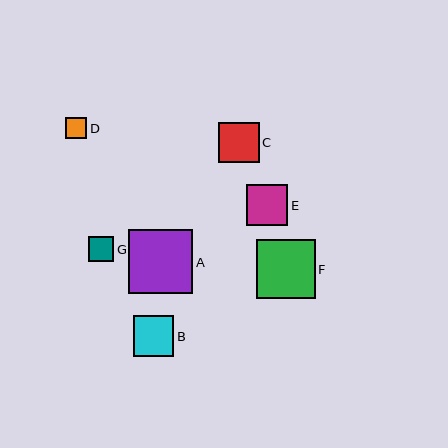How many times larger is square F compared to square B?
Square F is approximately 1.5 times the size of square B.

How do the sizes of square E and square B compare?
Square E and square B are approximately the same size.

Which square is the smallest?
Square D is the smallest with a size of approximately 22 pixels.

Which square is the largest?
Square A is the largest with a size of approximately 64 pixels.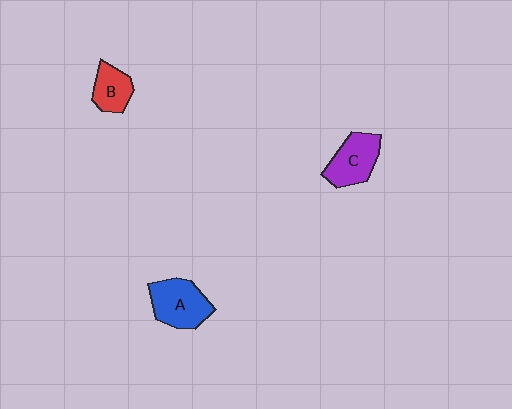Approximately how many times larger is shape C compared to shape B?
Approximately 1.4 times.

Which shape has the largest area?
Shape A (blue).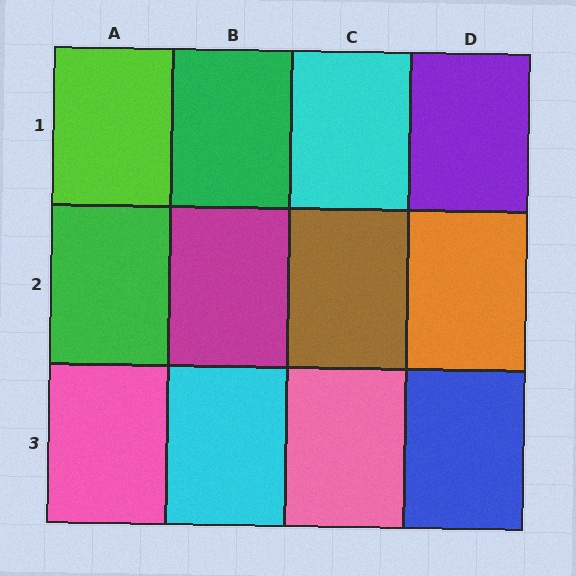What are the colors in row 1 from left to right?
Lime, green, cyan, purple.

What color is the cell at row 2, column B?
Magenta.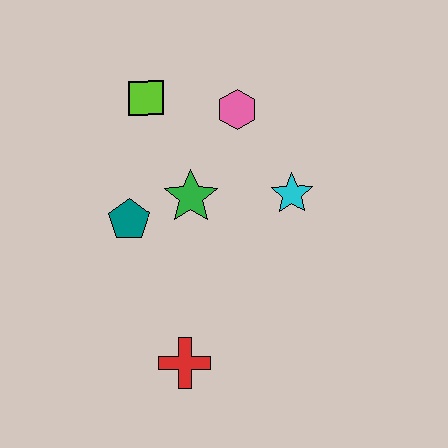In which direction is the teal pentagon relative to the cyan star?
The teal pentagon is to the left of the cyan star.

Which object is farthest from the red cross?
The lime square is farthest from the red cross.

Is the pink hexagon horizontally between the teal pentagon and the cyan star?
Yes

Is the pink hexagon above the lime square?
No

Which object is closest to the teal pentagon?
The green star is closest to the teal pentagon.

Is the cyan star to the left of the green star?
No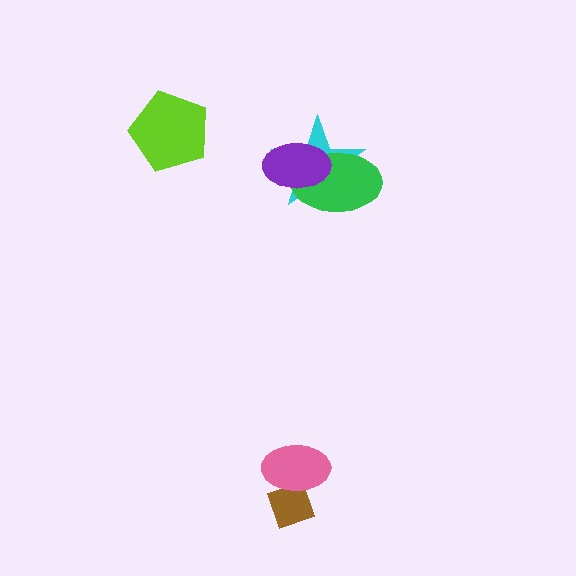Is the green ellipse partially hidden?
Yes, it is partially covered by another shape.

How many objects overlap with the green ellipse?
2 objects overlap with the green ellipse.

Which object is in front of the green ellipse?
The purple ellipse is in front of the green ellipse.